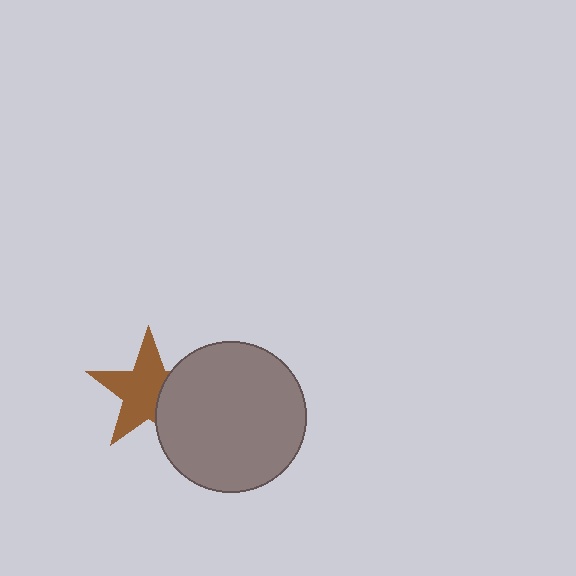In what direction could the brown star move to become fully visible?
The brown star could move left. That would shift it out from behind the gray circle entirely.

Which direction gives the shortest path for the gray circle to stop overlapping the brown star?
Moving right gives the shortest separation.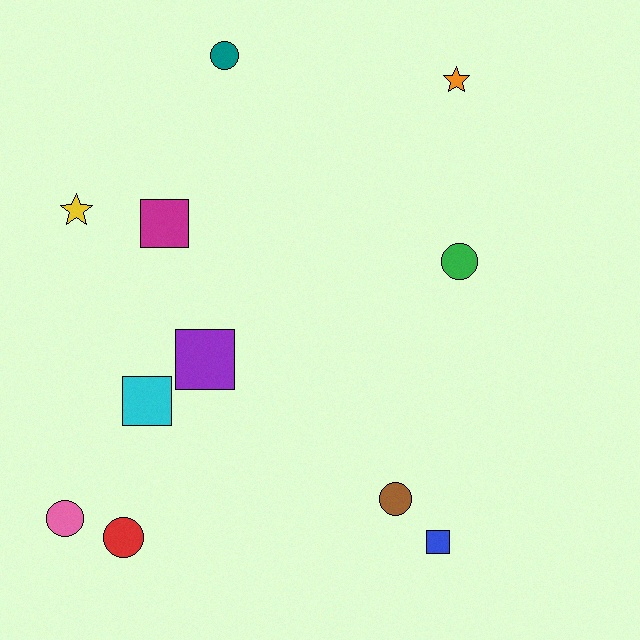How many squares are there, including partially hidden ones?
There are 4 squares.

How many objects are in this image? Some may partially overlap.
There are 11 objects.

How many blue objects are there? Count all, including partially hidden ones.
There is 1 blue object.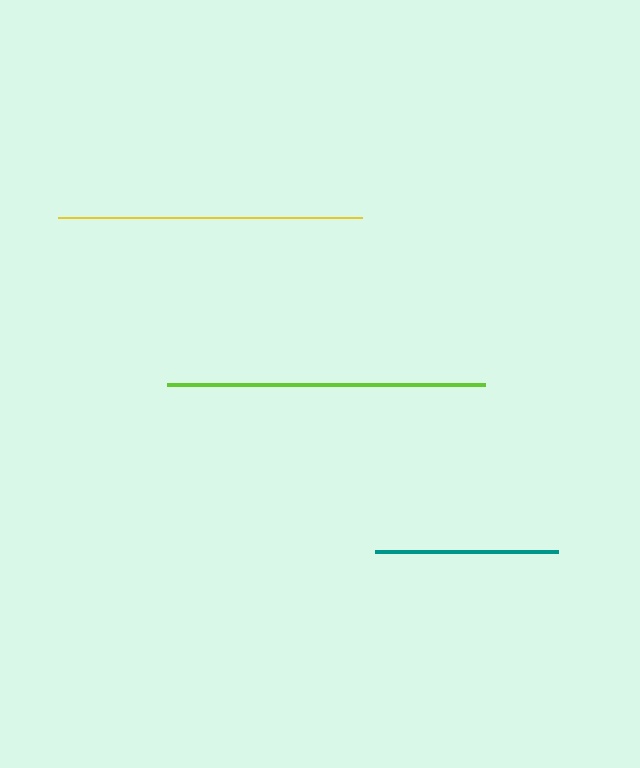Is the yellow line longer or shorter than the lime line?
The lime line is longer than the yellow line.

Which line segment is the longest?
The lime line is the longest at approximately 318 pixels.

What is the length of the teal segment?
The teal segment is approximately 183 pixels long.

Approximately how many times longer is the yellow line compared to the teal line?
The yellow line is approximately 1.7 times the length of the teal line.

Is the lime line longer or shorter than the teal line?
The lime line is longer than the teal line.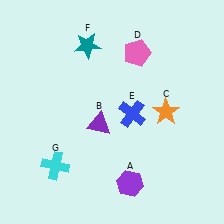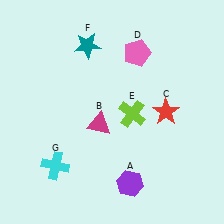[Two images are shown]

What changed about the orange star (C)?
In Image 1, C is orange. In Image 2, it changed to red.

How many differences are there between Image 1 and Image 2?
There are 3 differences between the two images.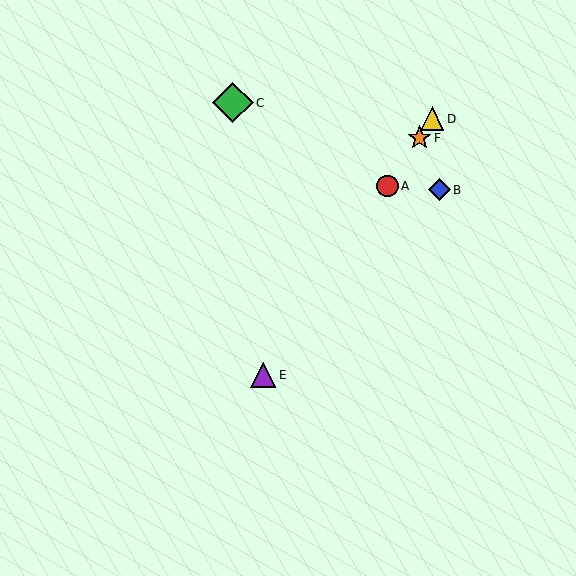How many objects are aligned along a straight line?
4 objects (A, D, E, F) are aligned along a straight line.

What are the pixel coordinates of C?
Object C is at (233, 103).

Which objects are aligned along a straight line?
Objects A, D, E, F are aligned along a straight line.